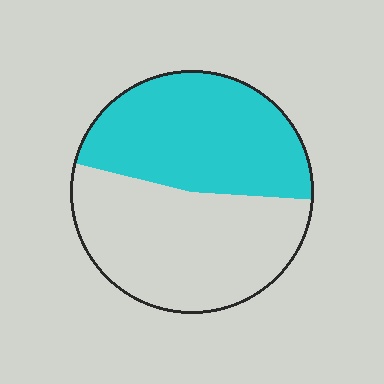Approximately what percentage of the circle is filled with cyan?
Approximately 45%.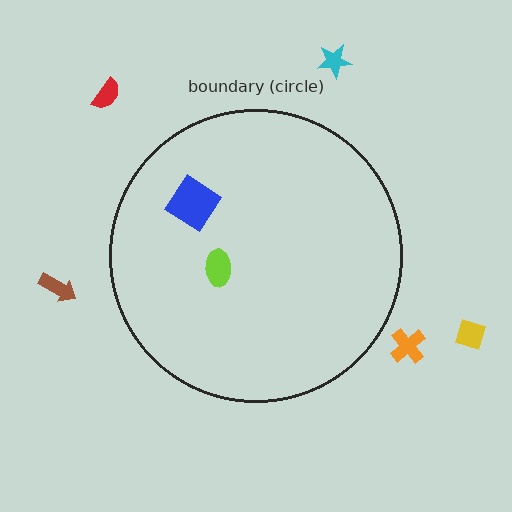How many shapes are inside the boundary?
2 inside, 5 outside.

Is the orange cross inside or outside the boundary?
Outside.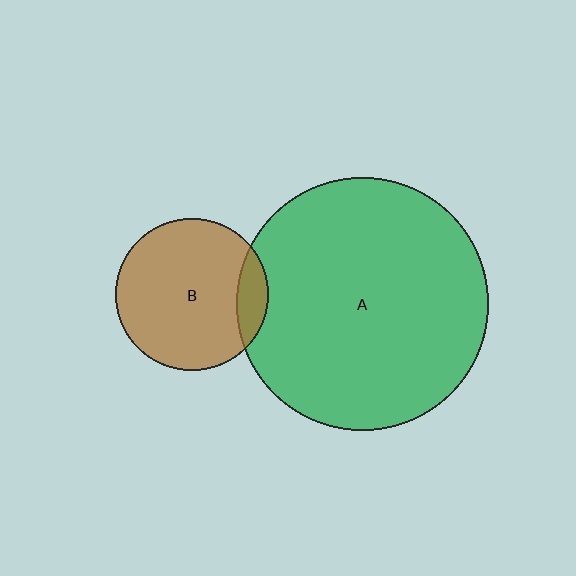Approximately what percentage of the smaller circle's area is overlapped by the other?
Approximately 10%.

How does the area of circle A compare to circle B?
Approximately 2.7 times.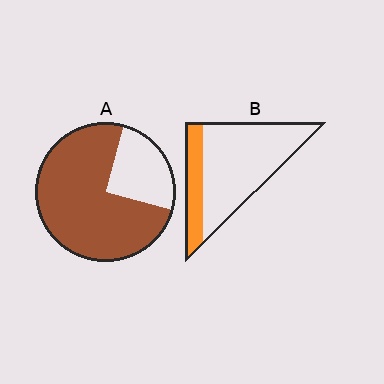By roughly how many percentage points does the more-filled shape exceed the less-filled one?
By roughly 50 percentage points (A over B).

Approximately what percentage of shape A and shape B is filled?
A is approximately 75% and B is approximately 25%.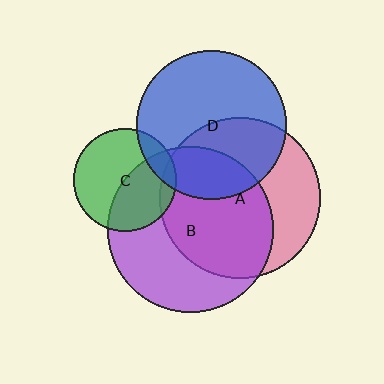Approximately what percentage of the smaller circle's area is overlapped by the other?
Approximately 25%.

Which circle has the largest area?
Circle B (purple).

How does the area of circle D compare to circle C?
Approximately 2.1 times.